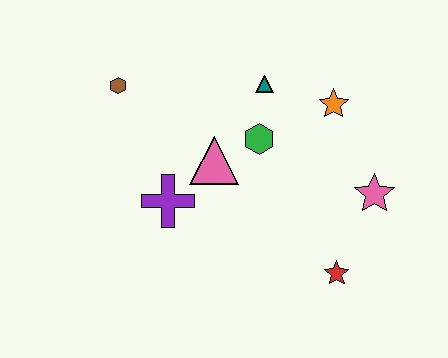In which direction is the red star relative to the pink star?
The red star is below the pink star.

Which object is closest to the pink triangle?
The green hexagon is closest to the pink triangle.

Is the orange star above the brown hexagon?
No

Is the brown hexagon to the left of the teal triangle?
Yes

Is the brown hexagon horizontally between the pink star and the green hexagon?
No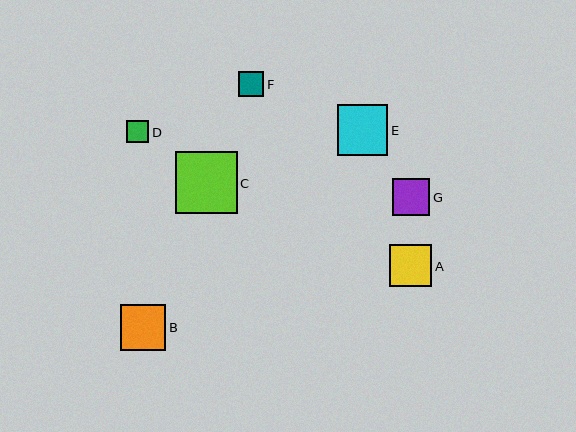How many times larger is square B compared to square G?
Square B is approximately 1.2 times the size of square G.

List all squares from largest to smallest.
From largest to smallest: C, E, B, A, G, F, D.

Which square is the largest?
Square C is the largest with a size of approximately 62 pixels.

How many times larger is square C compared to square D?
Square C is approximately 2.8 times the size of square D.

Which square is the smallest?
Square D is the smallest with a size of approximately 22 pixels.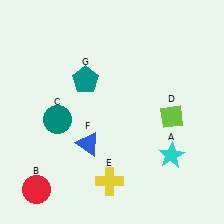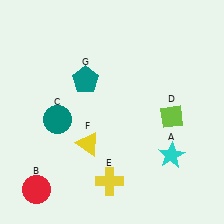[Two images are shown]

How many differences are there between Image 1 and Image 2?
There is 1 difference between the two images.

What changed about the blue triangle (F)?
In Image 1, F is blue. In Image 2, it changed to yellow.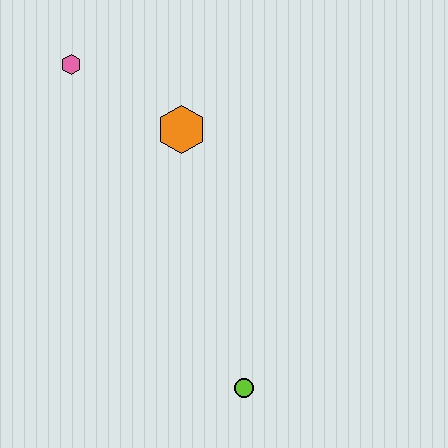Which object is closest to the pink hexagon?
The orange hexagon is closest to the pink hexagon.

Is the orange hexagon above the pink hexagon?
No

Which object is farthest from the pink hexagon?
The lime circle is farthest from the pink hexagon.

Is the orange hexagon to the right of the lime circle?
No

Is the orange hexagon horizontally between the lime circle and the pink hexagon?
Yes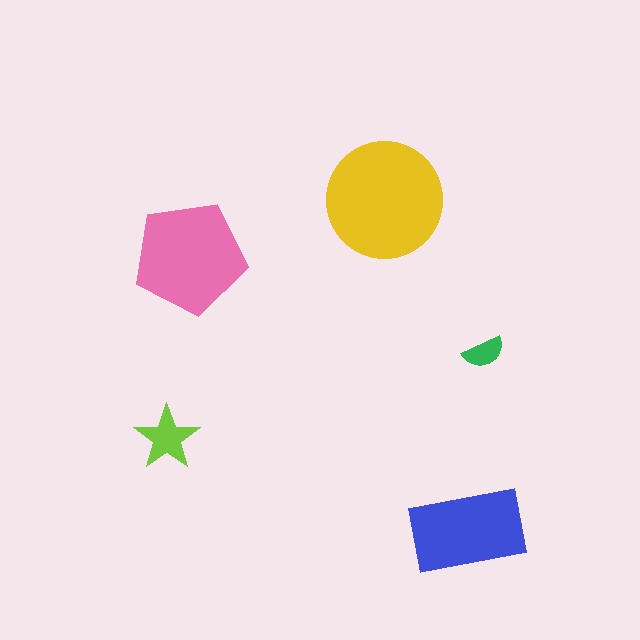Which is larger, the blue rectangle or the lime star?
The blue rectangle.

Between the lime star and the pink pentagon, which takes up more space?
The pink pentagon.